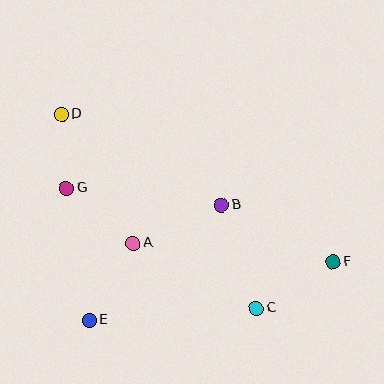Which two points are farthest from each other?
Points D and F are farthest from each other.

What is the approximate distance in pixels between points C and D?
The distance between C and D is approximately 275 pixels.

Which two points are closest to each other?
Points D and G are closest to each other.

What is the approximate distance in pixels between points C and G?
The distance between C and G is approximately 225 pixels.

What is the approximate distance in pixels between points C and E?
The distance between C and E is approximately 167 pixels.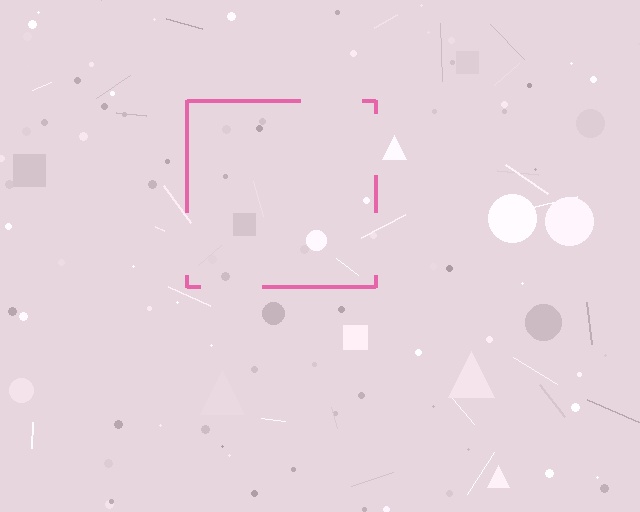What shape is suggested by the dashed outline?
The dashed outline suggests a square.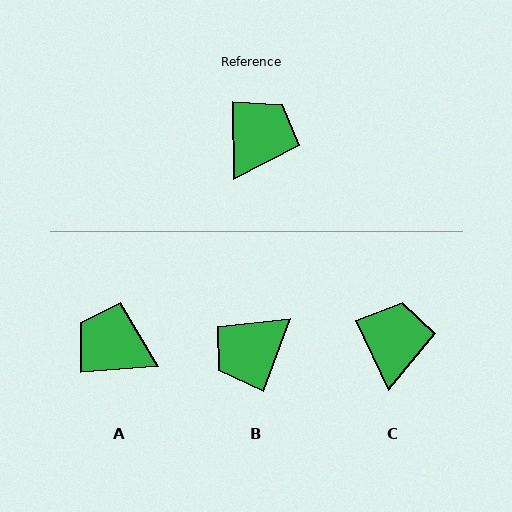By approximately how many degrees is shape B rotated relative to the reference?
Approximately 158 degrees counter-clockwise.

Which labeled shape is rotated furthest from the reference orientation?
B, about 158 degrees away.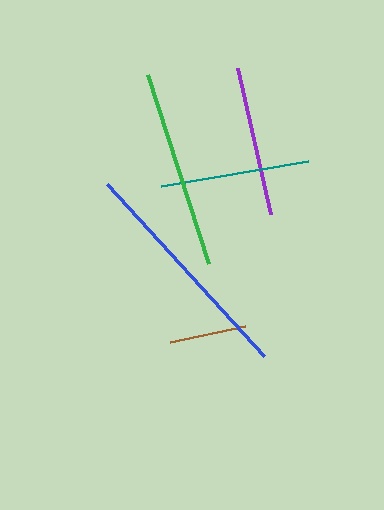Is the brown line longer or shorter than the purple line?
The purple line is longer than the brown line.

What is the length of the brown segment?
The brown segment is approximately 76 pixels long.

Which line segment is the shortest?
The brown line is the shortest at approximately 76 pixels.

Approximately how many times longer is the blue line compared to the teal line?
The blue line is approximately 1.6 times the length of the teal line.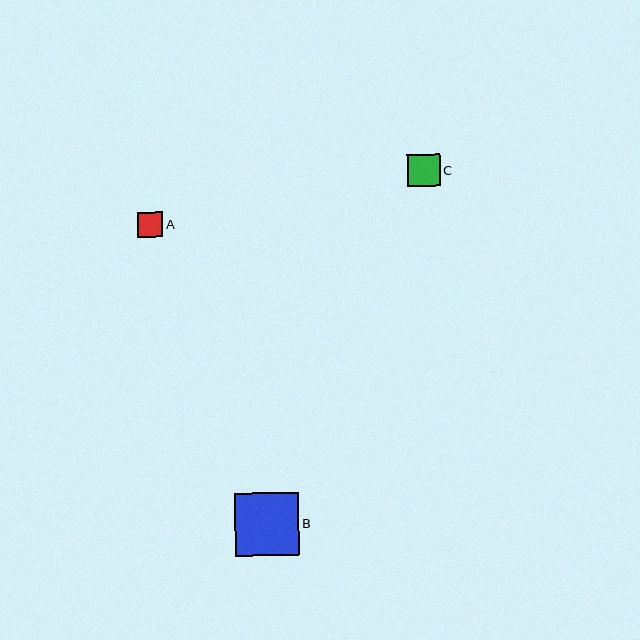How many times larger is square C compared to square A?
Square C is approximately 1.2 times the size of square A.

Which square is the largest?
Square B is the largest with a size of approximately 64 pixels.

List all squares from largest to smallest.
From largest to smallest: B, C, A.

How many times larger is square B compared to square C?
Square B is approximately 2.0 times the size of square C.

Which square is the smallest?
Square A is the smallest with a size of approximately 26 pixels.